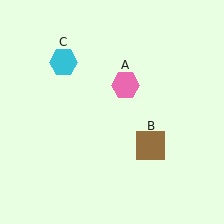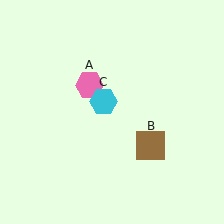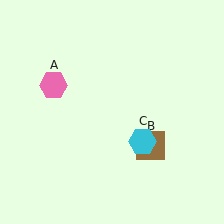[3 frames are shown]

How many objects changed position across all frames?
2 objects changed position: pink hexagon (object A), cyan hexagon (object C).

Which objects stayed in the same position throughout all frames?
Brown square (object B) remained stationary.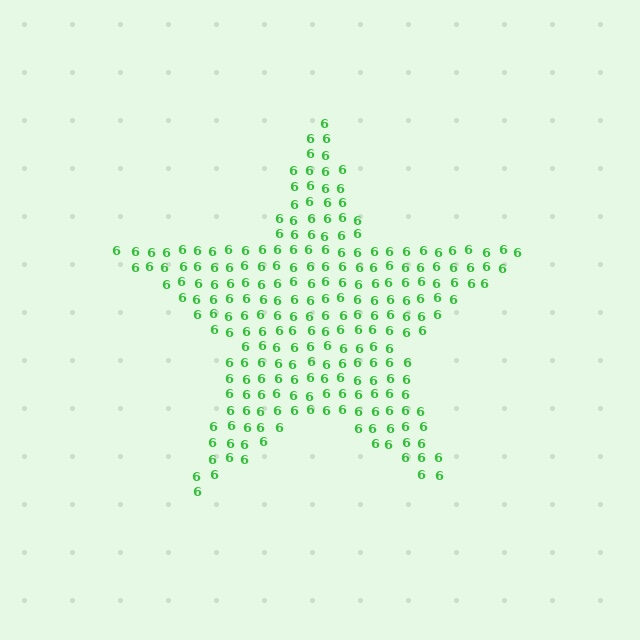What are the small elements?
The small elements are digit 6's.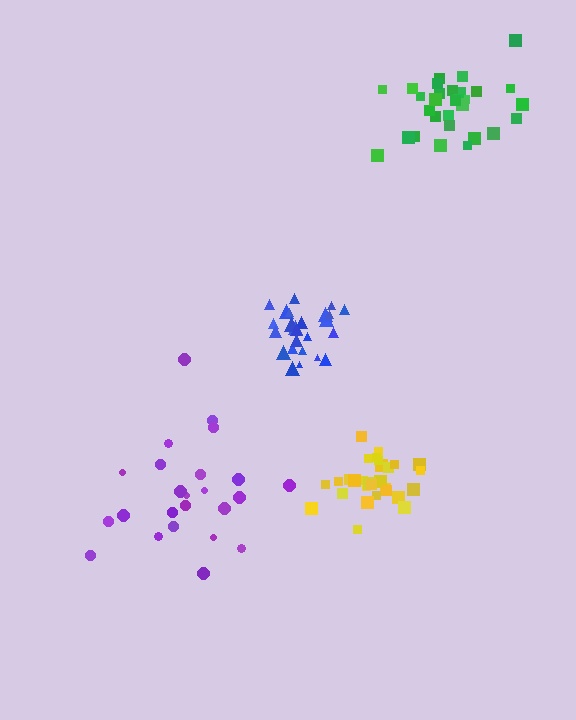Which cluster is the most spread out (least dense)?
Purple.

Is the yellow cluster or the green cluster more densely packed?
Yellow.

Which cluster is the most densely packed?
Yellow.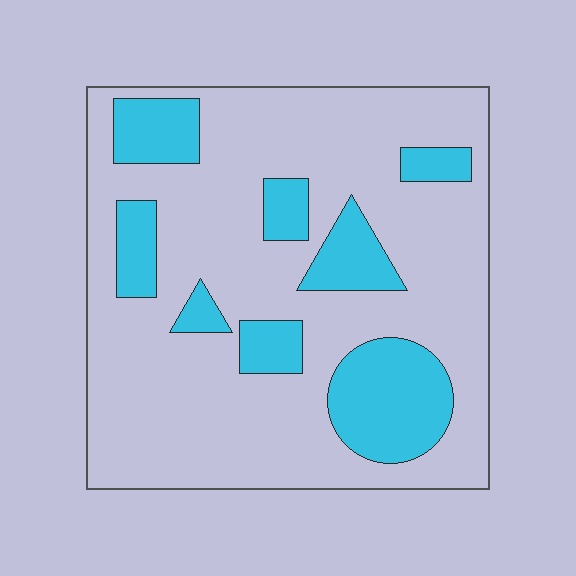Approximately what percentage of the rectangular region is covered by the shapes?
Approximately 25%.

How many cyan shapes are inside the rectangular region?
8.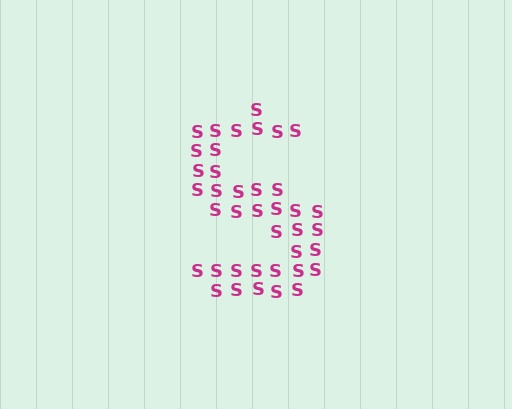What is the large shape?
The large shape is the letter S.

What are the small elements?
The small elements are letter S's.